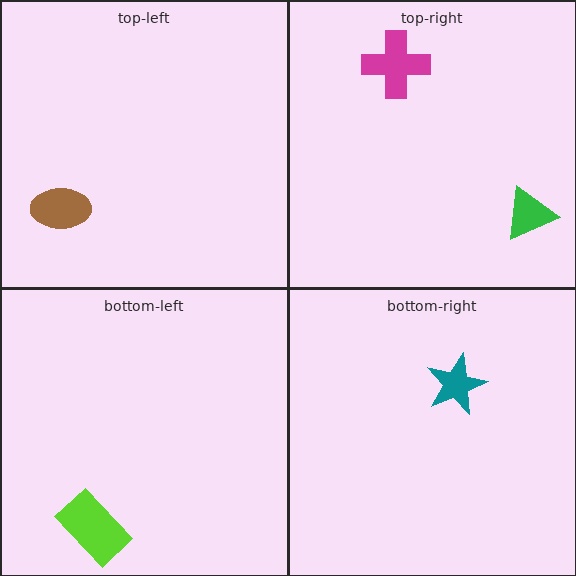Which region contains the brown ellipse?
The top-left region.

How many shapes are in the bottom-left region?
1.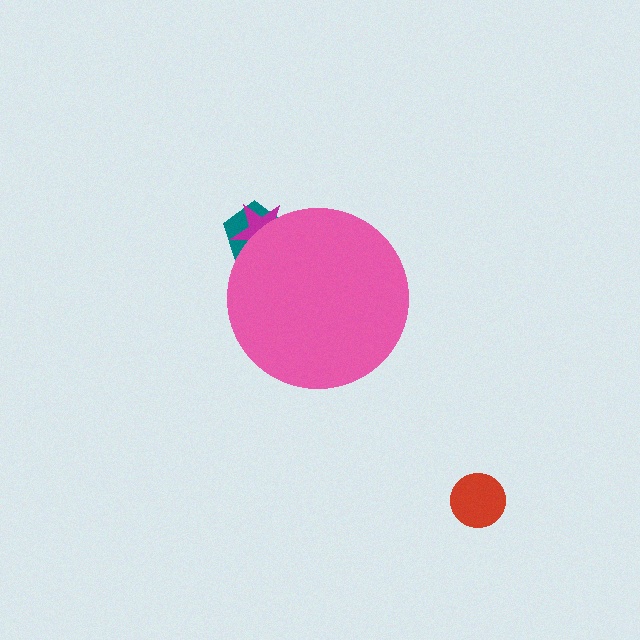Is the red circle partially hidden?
No, the red circle is fully visible.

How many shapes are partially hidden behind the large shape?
2 shapes are partially hidden.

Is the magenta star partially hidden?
Yes, the magenta star is partially hidden behind the pink circle.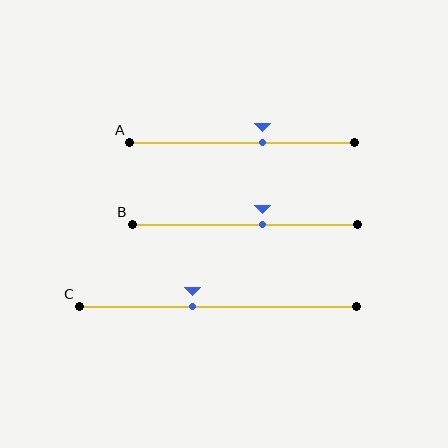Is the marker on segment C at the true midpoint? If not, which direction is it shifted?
No, the marker on segment C is shifted to the left by about 9% of the segment length.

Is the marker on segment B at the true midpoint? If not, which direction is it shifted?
No, the marker on segment B is shifted to the right by about 8% of the segment length.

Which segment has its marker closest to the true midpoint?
Segment B has its marker closest to the true midpoint.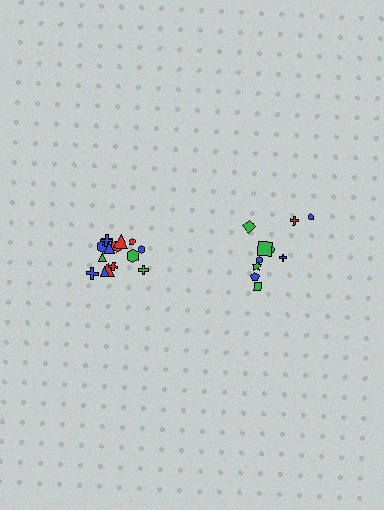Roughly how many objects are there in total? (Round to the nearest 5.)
Roughly 25 objects in total.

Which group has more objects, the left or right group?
The left group.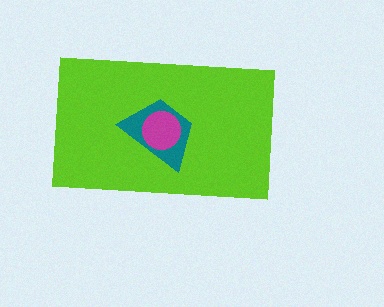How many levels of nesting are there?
3.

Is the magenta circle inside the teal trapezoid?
Yes.